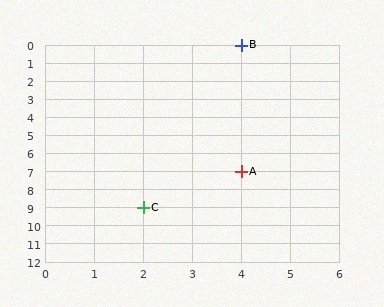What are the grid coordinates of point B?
Point B is at grid coordinates (4, 0).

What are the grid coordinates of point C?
Point C is at grid coordinates (2, 9).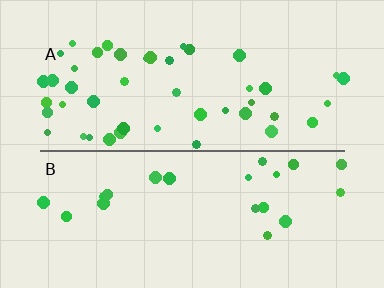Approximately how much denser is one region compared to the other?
Approximately 2.1× — region A over region B.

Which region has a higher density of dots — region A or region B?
A (the top).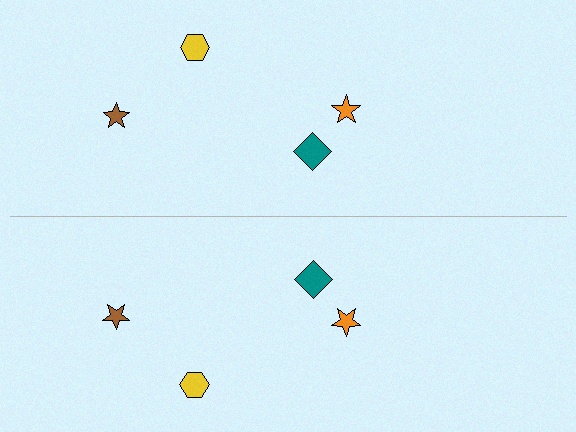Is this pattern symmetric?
Yes, this pattern has bilateral (reflection) symmetry.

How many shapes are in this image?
There are 8 shapes in this image.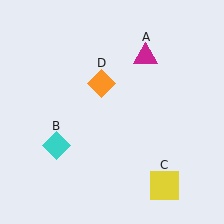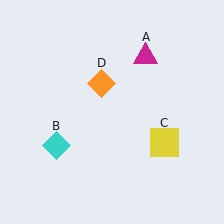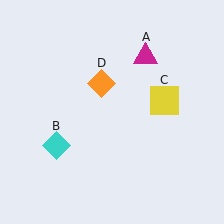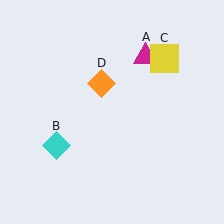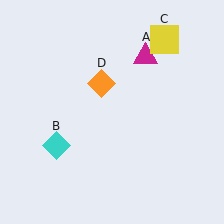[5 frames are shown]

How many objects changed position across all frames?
1 object changed position: yellow square (object C).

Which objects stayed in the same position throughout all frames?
Magenta triangle (object A) and cyan diamond (object B) and orange diamond (object D) remained stationary.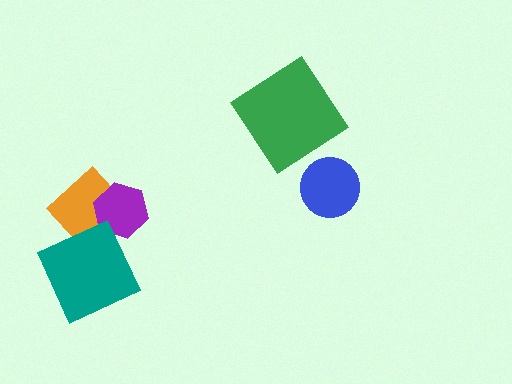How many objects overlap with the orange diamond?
2 objects overlap with the orange diamond.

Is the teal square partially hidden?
No, no other shape covers it.